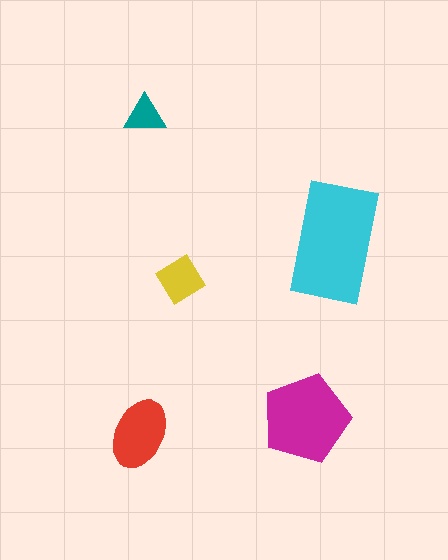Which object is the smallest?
The teal triangle.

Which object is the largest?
The cyan rectangle.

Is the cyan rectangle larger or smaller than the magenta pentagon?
Larger.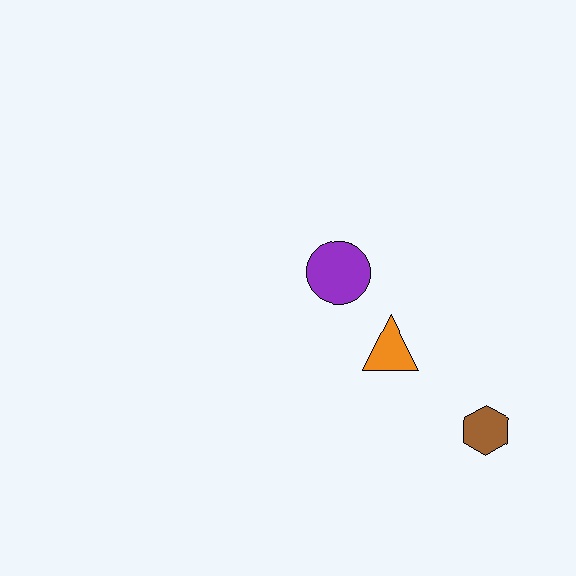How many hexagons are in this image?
There is 1 hexagon.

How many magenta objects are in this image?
There are no magenta objects.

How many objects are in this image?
There are 3 objects.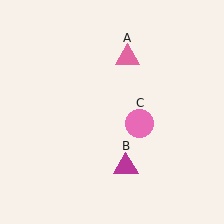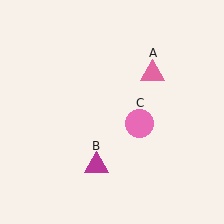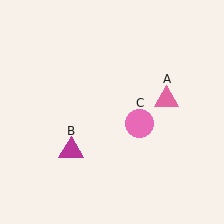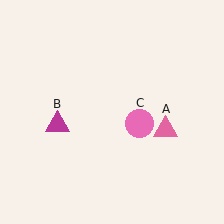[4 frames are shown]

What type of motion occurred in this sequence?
The pink triangle (object A), magenta triangle (object B) rotated clockwise around the center of the scene.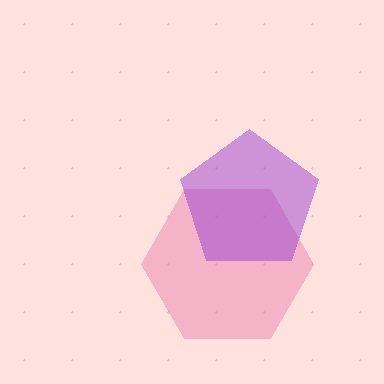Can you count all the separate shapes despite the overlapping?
Yes, there are 2 separate shapes.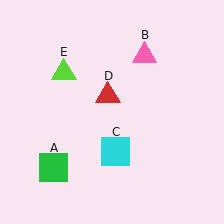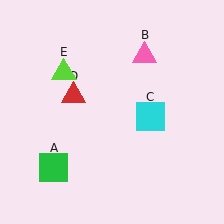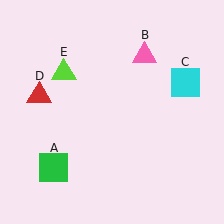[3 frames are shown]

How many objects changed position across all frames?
2 objects changed position: cyan square (object C), red triangle (object D).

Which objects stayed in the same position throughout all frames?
Green square (object A) and pink triangle (object B) and lime triangle (object E) remained stationary.